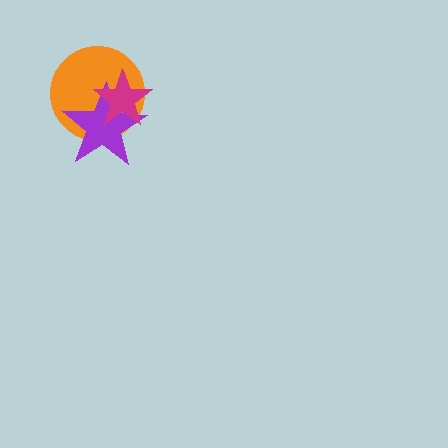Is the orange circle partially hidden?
Yes, it is partially covered by another shape.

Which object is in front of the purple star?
The magenta star is in front of the purple star.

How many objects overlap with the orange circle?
2 objects overlap with the orange circle.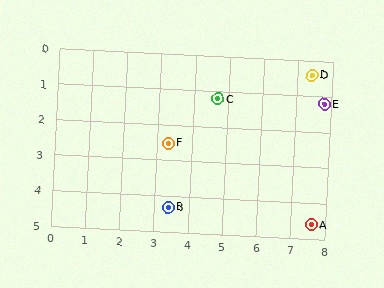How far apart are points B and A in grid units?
Points B and A are about 4.2 grid units apart.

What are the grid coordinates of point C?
Point C is at approximately (4.7, 1.2).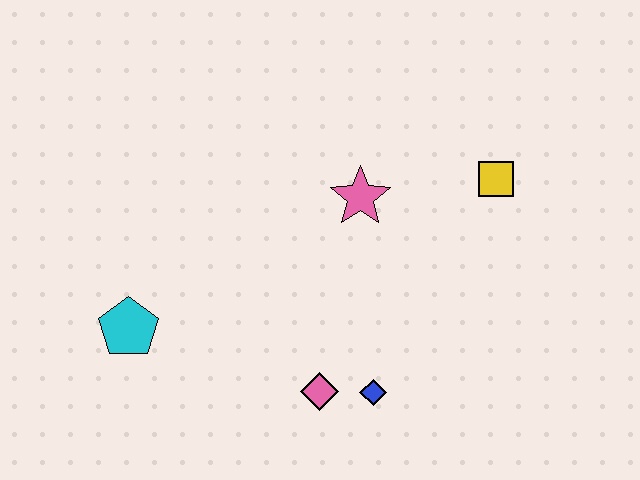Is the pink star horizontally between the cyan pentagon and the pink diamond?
No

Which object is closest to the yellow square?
The pink star is closest to the yellow square.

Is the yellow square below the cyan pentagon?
No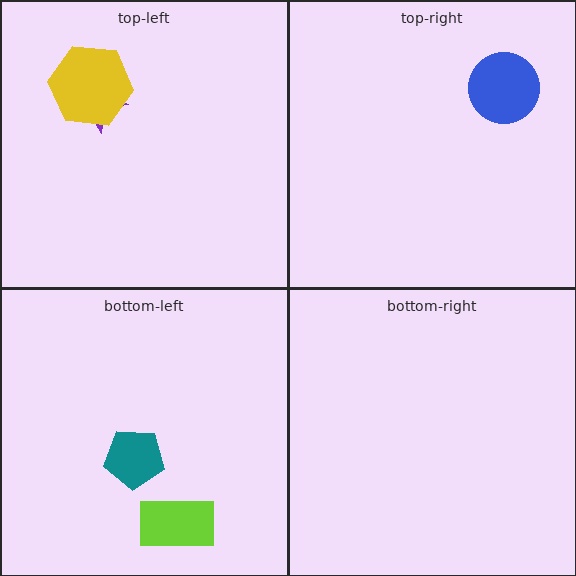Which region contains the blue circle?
The top-right region.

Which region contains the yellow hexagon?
The top-left region.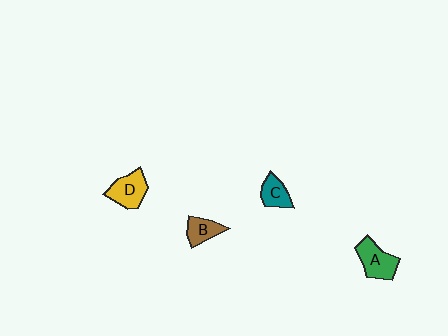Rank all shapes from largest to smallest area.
From largest to smallest: A (green), D (yellow), B (brown), C (teal).